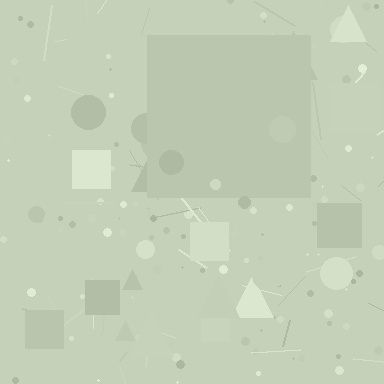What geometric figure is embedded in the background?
A square is embedded in the background.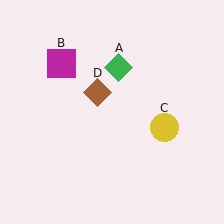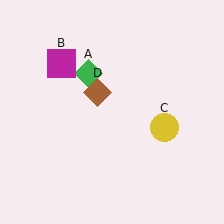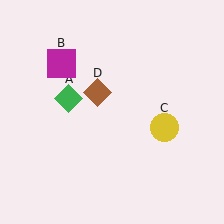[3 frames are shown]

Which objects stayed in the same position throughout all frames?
Magenta square (object B) and yellow circle (object C) and brown diamond (object D) remained stationary.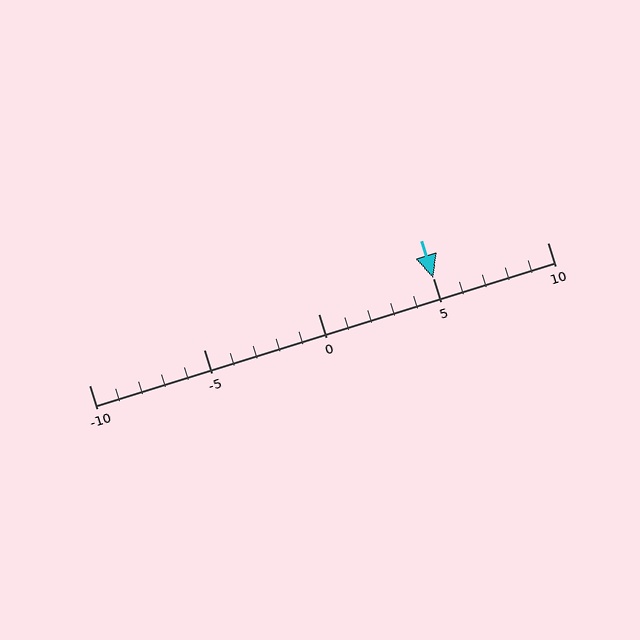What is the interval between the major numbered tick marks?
The major tick marks are spaced 5 units apart.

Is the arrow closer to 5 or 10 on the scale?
The arrow is closer to 5.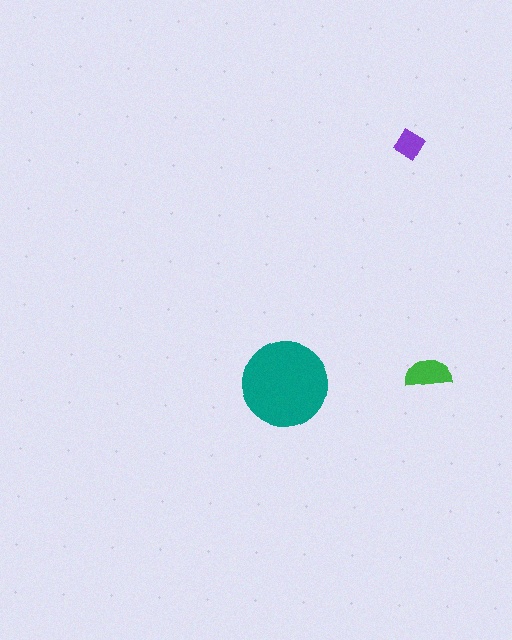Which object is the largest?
The teal circle.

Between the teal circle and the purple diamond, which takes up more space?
The teal circle.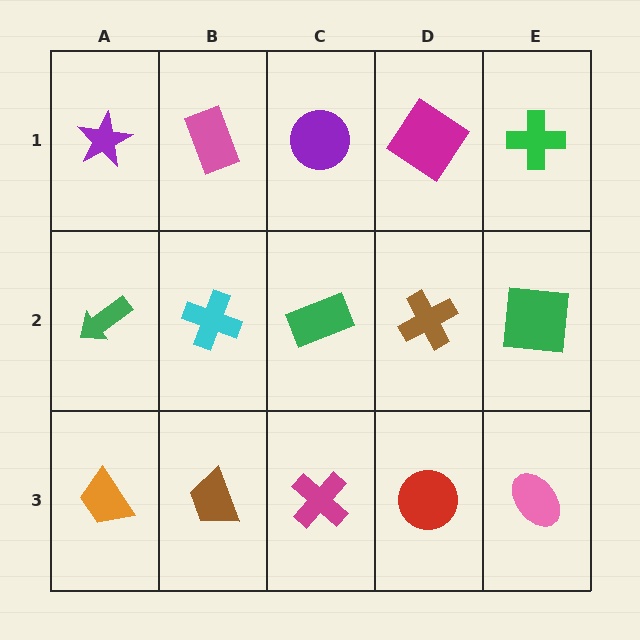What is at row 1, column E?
A green cross.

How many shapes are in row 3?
5 shapes.